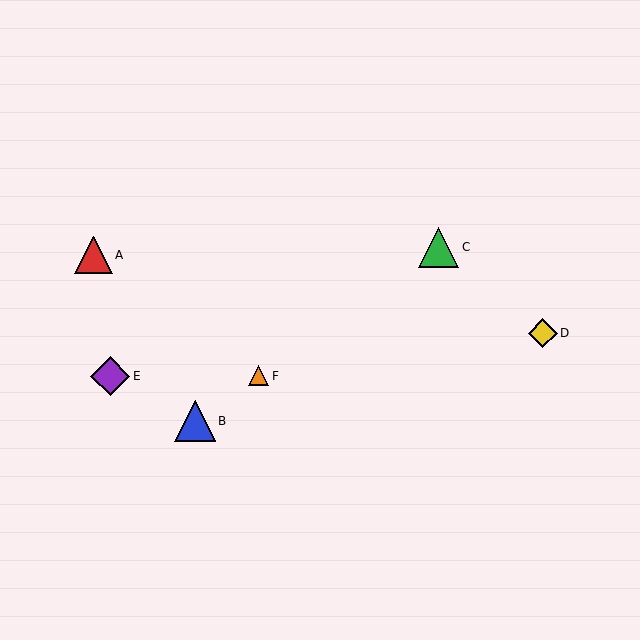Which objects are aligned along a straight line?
Objects B, C, F are aligned along a straight line.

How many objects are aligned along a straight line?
3 objects (B, C, F) are aligned along a straight line.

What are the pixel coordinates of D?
Object D is at (543, 333).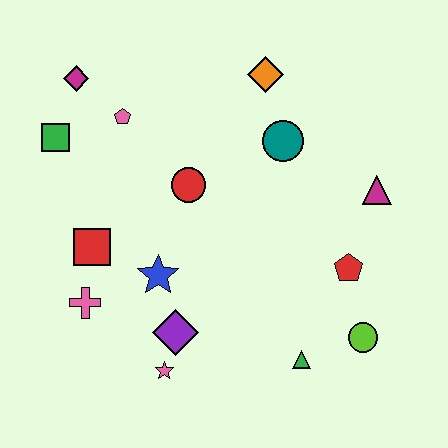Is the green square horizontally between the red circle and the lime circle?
No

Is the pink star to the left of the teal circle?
Yes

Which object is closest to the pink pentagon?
The magenta diamond is closest to the pink pentagon.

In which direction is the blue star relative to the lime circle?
The blue star is to the left of the lime circle.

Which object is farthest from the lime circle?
The magenta diamond is farthest from the lime circle.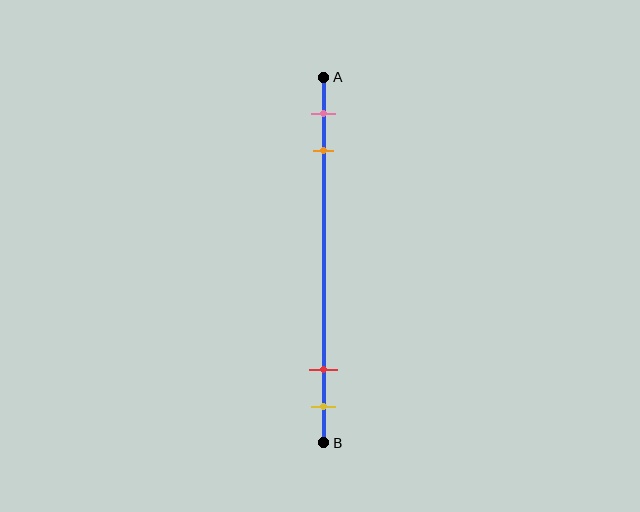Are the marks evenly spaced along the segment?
No, the marks are not evenly spaced.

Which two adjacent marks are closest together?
The red and yellow marks are the closest adjacent pair.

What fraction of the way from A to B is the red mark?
The red mark is approximately 80% (0.8) of the way from A to B.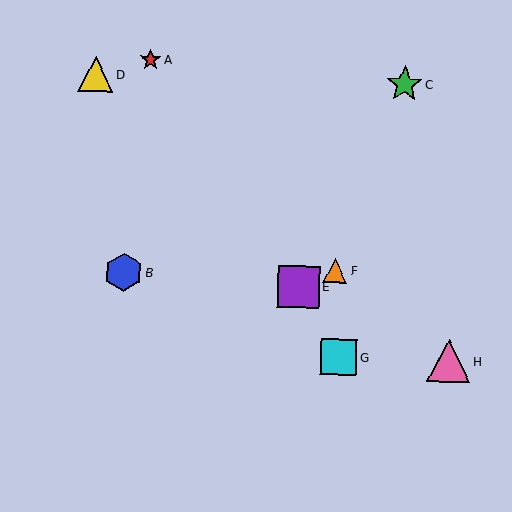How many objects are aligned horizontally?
2 objects (G, H) are aligned horizontally.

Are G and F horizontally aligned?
No, G is at y≈357 and F is at y≈271.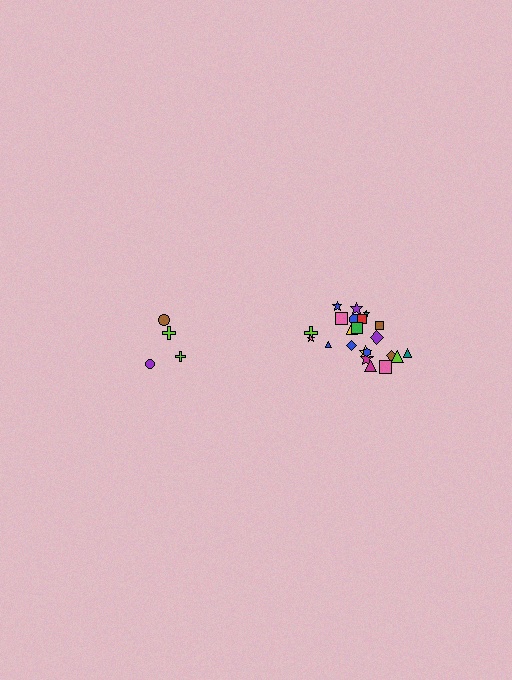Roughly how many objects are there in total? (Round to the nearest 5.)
Roughly 25 objects in total.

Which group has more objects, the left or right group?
The right group.